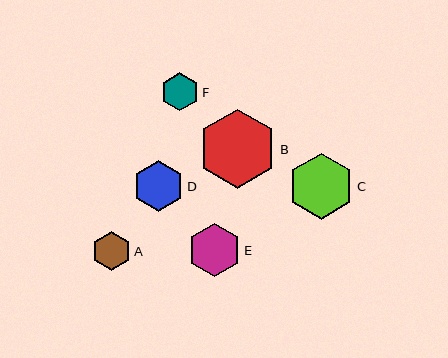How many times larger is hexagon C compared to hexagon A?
Hexagon C is approximately 1.7 times the size of hexagon A.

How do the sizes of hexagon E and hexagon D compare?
Hexagon E and hexagon D are approximately the same size.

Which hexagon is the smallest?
Hexagon F is the smallest with a size of approximately 38 pixels.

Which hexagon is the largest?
Hexagon B is the largest with a size of approximately 79 pixels.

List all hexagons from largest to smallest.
From largest to smallest: B, C, E, D, A, F.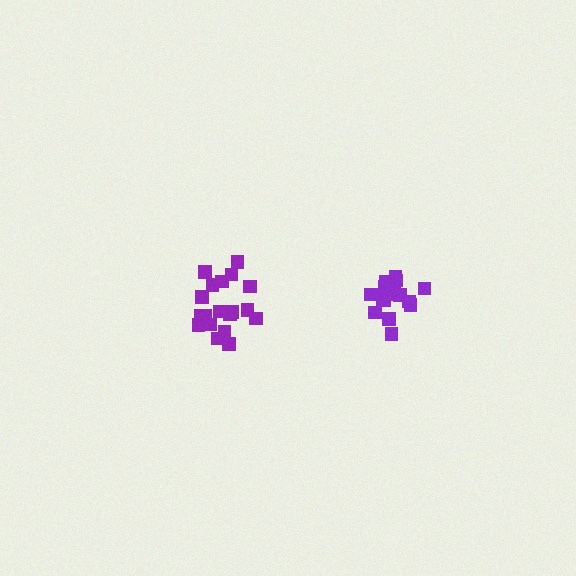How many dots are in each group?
Group 1: 16 dots, Group 2: 19 dots (35 total).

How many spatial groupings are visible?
There are 2 spatial groupings.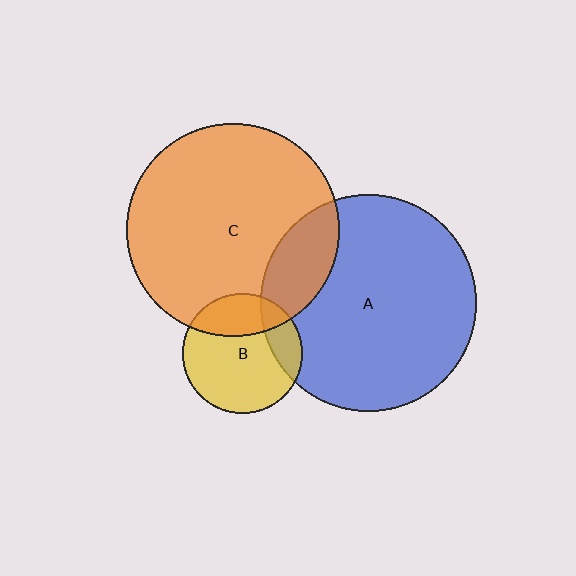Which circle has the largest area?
Circle A (blue).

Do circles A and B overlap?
Yes.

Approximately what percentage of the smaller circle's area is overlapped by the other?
Approximately 20%.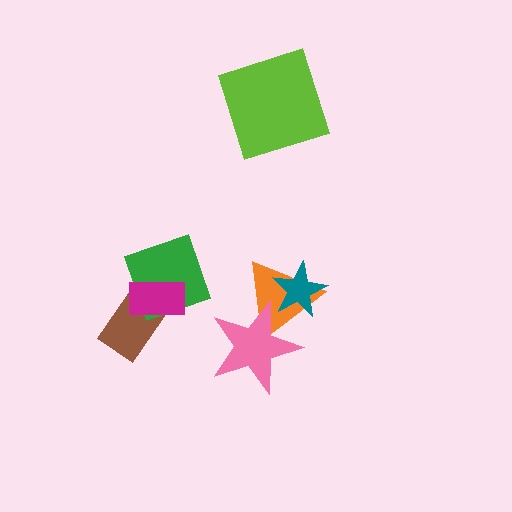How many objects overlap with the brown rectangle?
2 objects overlap with the brown rectangle.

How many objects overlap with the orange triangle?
2 objects overlap with the orange triangle.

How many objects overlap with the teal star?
1 object overlaps with the teal star.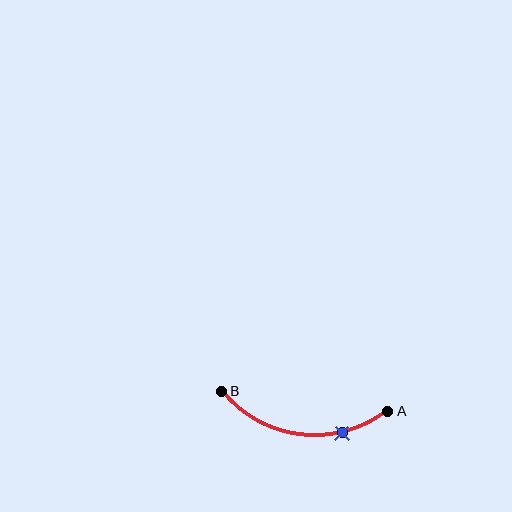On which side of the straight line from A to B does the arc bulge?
The arc bulges below the straight line connecting A and B.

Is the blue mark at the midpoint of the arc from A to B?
No. The blue mark lies on the arc but is closer to endpoint A. The arc midpoint would be at the point on the curve equidistant along the arc from both A and B.